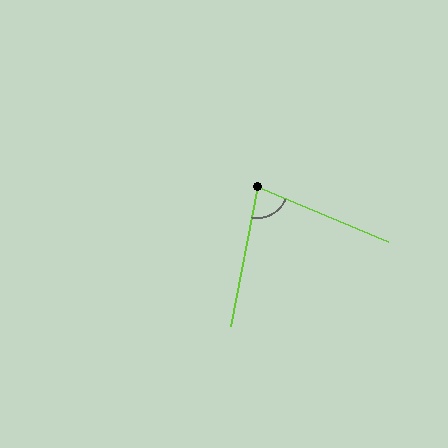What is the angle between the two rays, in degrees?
Approximately 78 degrees.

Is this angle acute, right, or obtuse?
It is acute.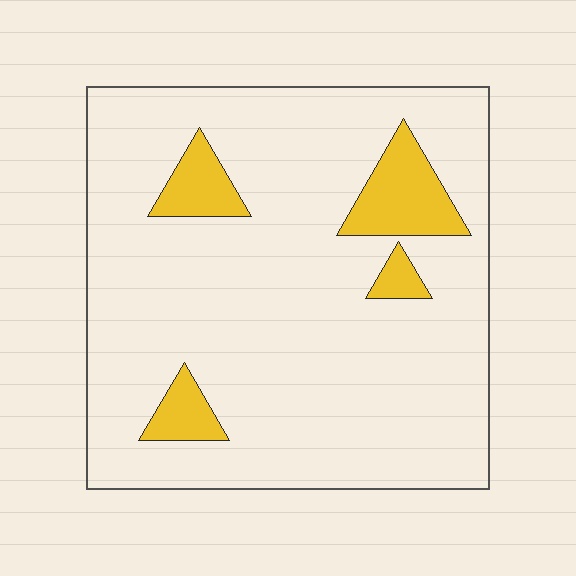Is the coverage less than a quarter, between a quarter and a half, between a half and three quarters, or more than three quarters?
Less than a quarter.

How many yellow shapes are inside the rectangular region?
4.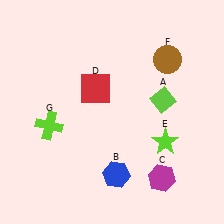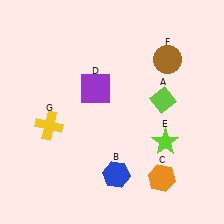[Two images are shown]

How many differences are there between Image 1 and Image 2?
There are 3 differences between the two images.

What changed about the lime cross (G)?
In Image 1, G is lime. In Image 2, it changed to yellow.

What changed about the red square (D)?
In Image 1, D is red. In Image 2, it changed to purple.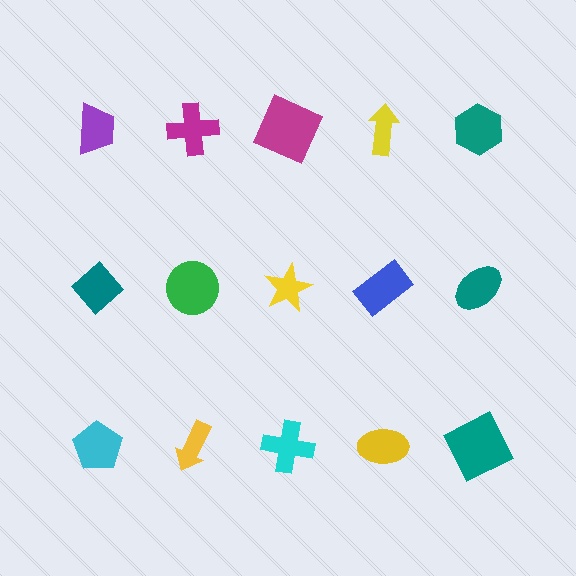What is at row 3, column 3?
A cyan cross.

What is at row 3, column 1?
A cyan pentagon.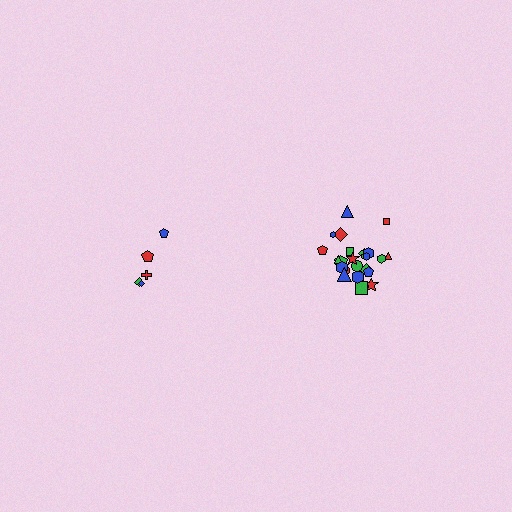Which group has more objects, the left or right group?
The right group.